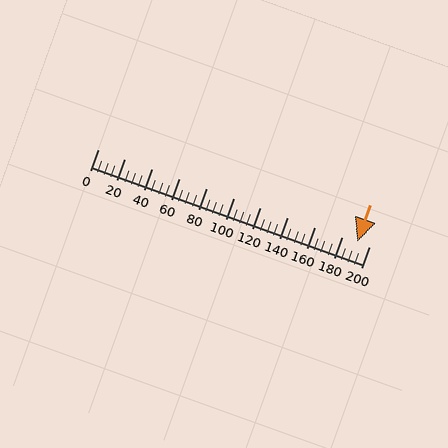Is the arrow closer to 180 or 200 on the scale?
The arrow is closer to 200.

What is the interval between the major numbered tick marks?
The major tick marks are spaced 20 units apart.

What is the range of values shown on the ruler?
The ruler shows values from 0 to 200.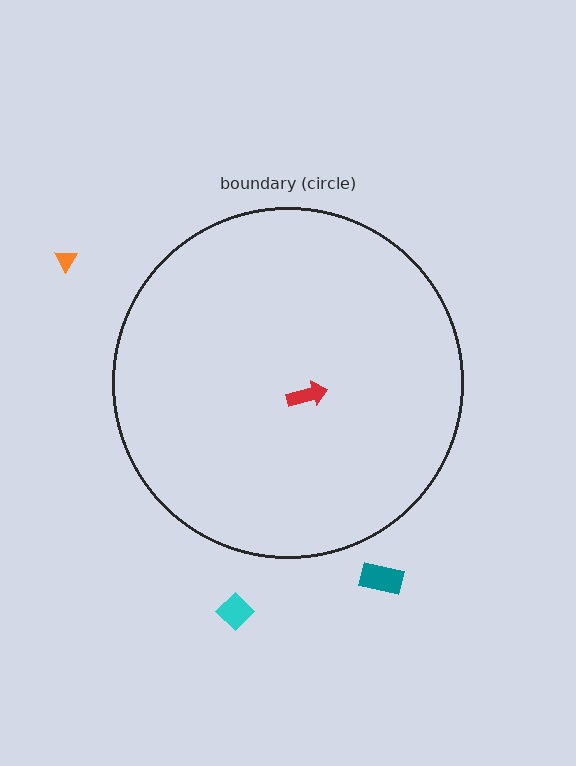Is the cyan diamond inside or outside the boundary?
Outside.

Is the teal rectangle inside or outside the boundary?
Outside.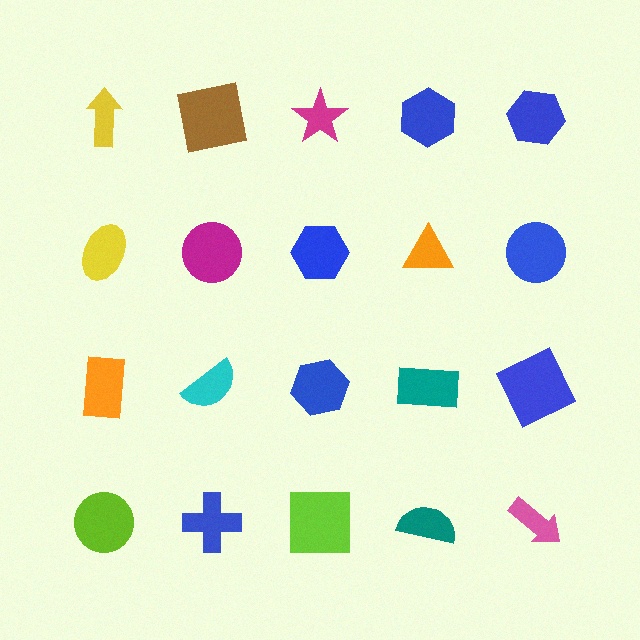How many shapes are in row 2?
5 shapes.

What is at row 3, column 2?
A cyan semicircle.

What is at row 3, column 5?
A blue square.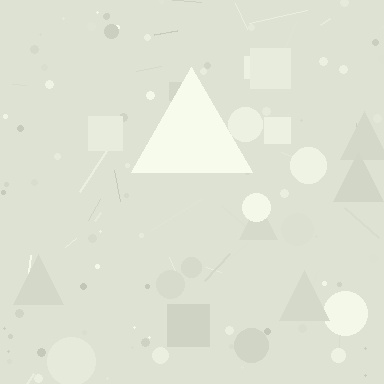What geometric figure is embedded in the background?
A triangle is embedded in the background.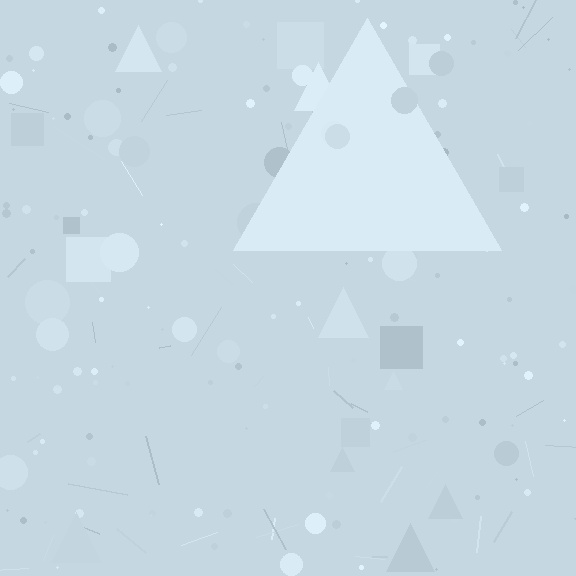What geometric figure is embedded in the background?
A triangle is embedded in the background.